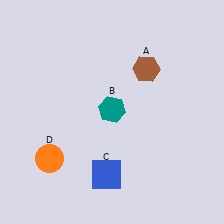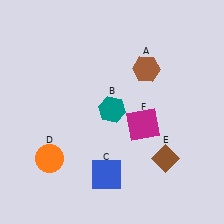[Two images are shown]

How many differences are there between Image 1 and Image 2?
There are 2 differences between the two images.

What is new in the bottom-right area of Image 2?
A magenta square (F) was added in the bottom-right area of Image 2.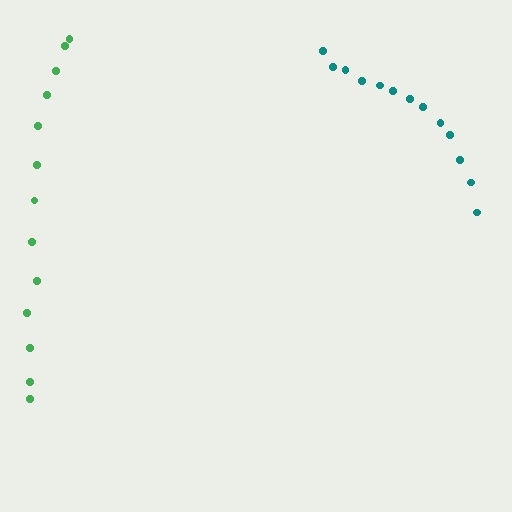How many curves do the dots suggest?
There are 2 distinct paths.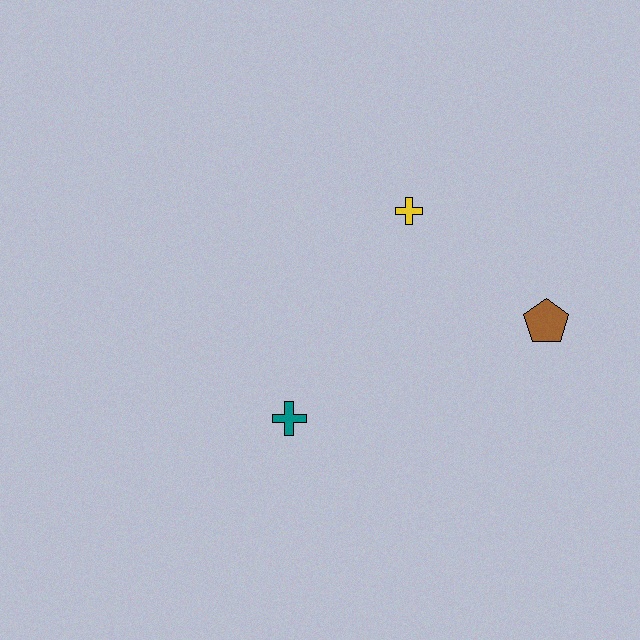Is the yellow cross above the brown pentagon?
Yes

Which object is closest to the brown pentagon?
The yellow cross is closest to the brown pentagon.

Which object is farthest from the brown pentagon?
The teal cross is farthest from the brown pentagon.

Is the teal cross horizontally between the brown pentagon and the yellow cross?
No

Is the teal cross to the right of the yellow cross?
No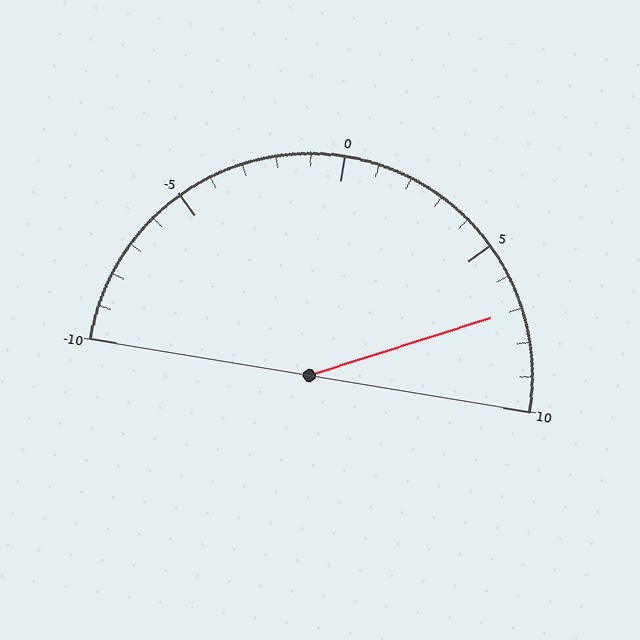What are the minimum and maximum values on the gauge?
The gauge ranges from -10 to 10.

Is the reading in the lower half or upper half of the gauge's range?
The reading is in the upper half of the range (-10 to 10).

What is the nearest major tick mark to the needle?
The nearest major tick mark is 5.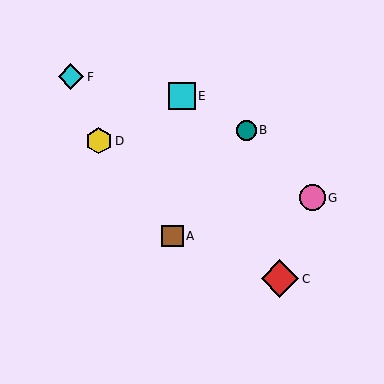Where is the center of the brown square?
The center of the brown square is at (173, 236).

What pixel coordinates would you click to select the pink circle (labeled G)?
Click at (313, 198) to select the pink circle G.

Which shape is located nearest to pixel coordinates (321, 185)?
The pink circle (labeled G) at (313, 198) is nearest to that location.